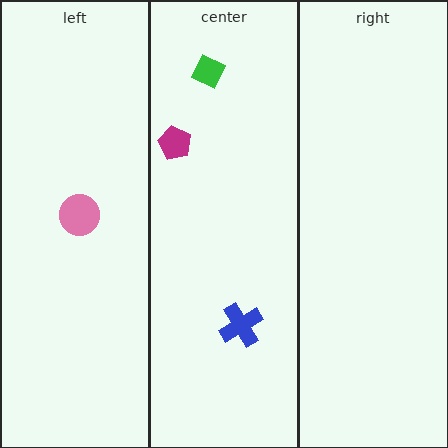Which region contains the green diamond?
The center region.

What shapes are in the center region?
The magenta pentagon, the blue cross, the green diamond.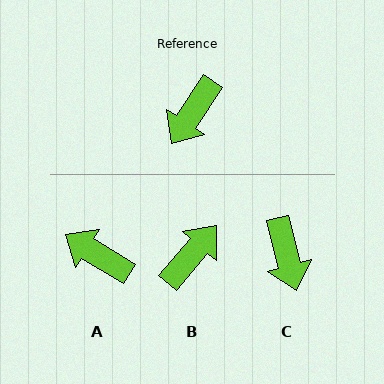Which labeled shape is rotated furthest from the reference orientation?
B, about 173 degrees away.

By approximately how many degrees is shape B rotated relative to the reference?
Approximately 173 degrees counter-clockwise.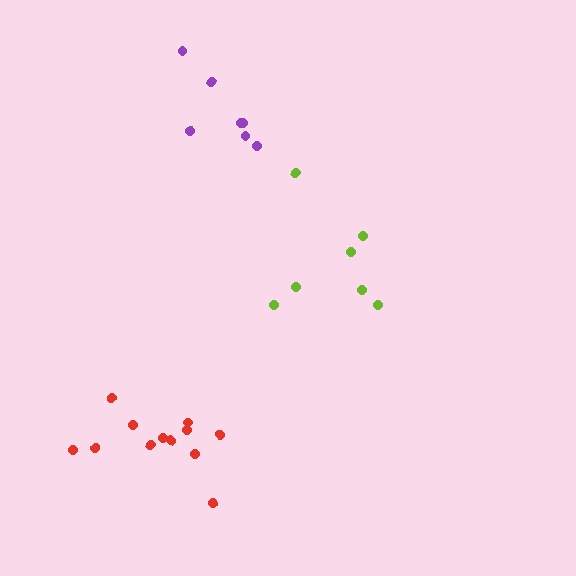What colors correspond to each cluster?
The clusters are colored: purple, red, lime.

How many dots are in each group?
Group 1: 7 dots, Group 2: 12 dots, Group 3: 7 dots (26 total).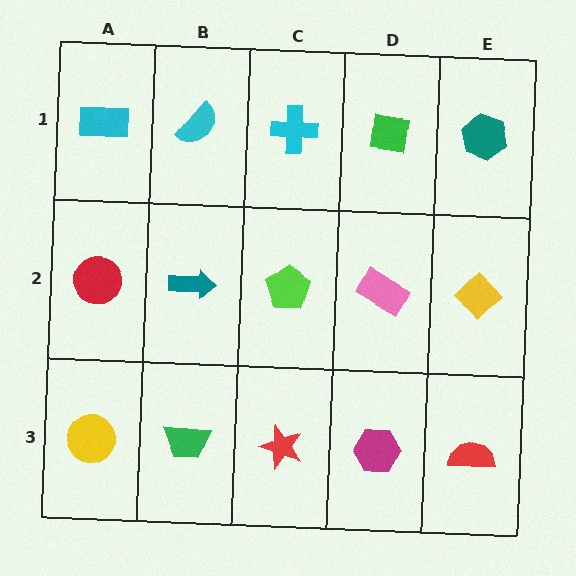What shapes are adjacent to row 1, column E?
A yellow diamond (row 2, column E), a green square (row 1, column D).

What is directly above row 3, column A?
A red circle.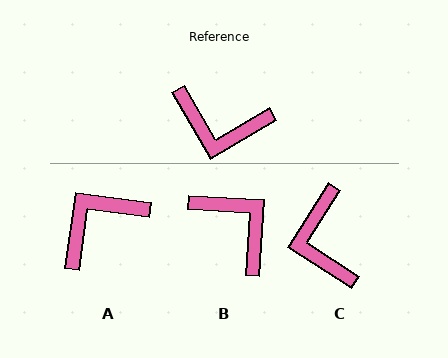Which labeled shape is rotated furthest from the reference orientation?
B, about 146 degrees away.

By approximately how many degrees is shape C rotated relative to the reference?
Approximately 63 degrees clockwise.